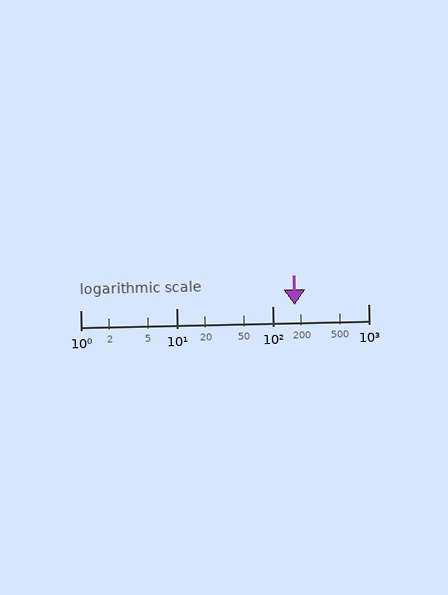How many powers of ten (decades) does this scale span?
The scale spans 3 decades, from 1 to 1000.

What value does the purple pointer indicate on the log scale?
The pointer indicates approximately 170.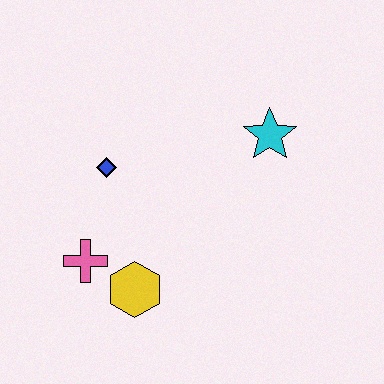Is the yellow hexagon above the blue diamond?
No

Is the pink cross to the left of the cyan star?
Yes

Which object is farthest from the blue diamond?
The cyan star is farthest from the blue diamond.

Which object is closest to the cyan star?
The blue diamond is closest to the cyan star.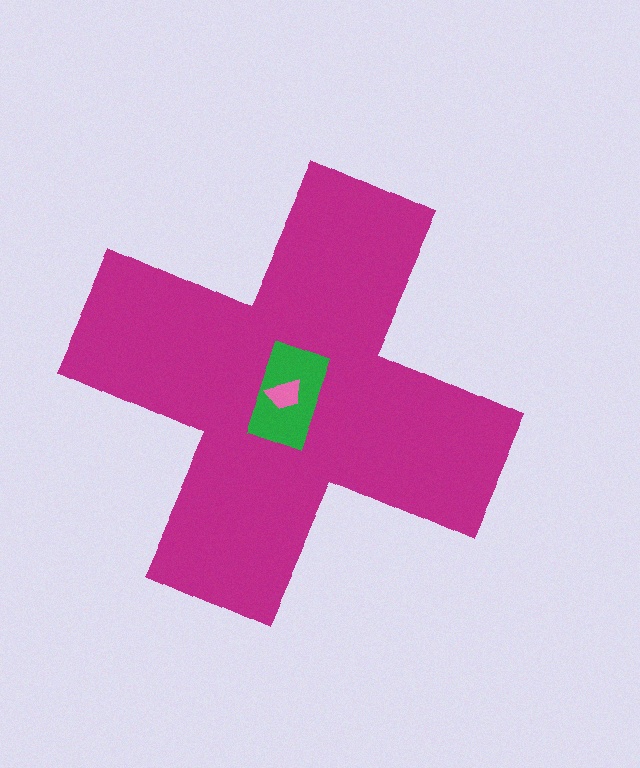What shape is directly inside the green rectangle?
The pink trapezoid.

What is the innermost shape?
The pink trapezoid.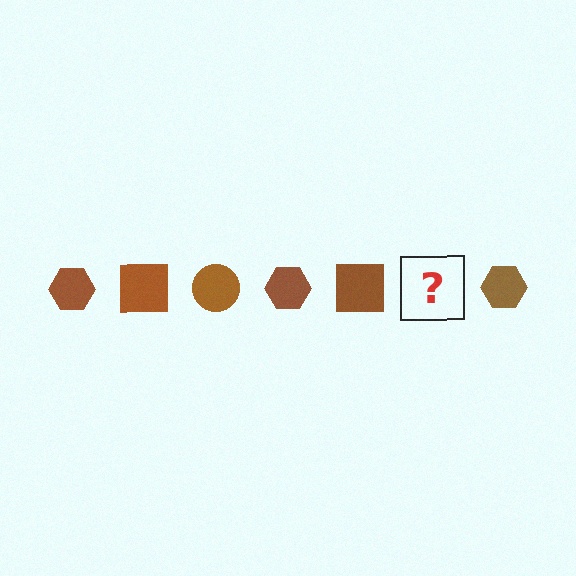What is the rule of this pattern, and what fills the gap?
The rule is that the pattern cycles through hexagon, square, circle shapes in brown. The gap should be filled with a brown circle.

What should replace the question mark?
The question mark should be replaced with a brown circle.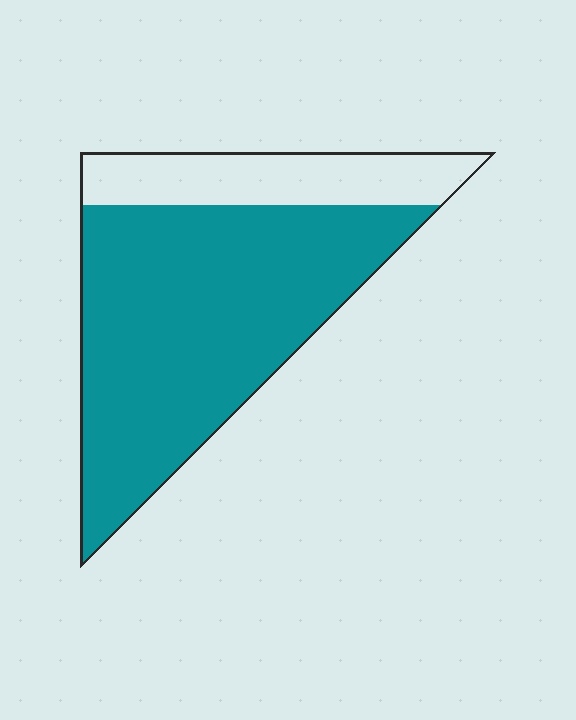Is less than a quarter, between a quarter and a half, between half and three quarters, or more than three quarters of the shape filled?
More than three quarters.